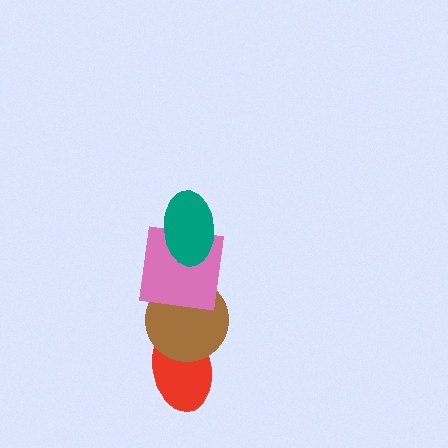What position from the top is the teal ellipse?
The teal ellipse is 1st from the top.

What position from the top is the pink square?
The pink square is 2nd from the top.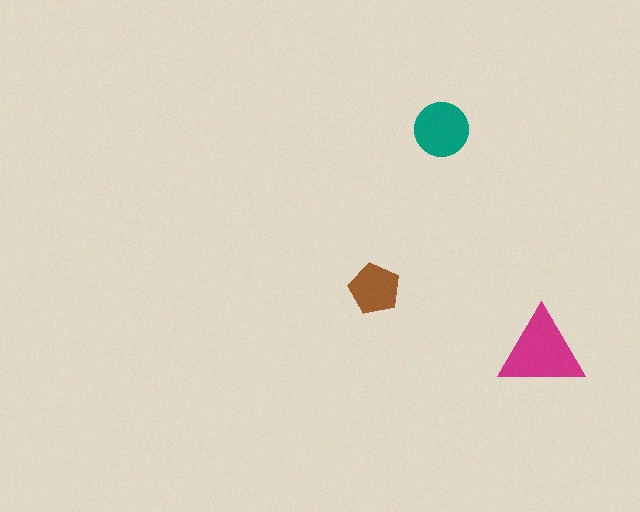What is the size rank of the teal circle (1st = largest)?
2nd.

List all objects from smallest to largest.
The brown pentagon, the teal circle, the magenta triangle.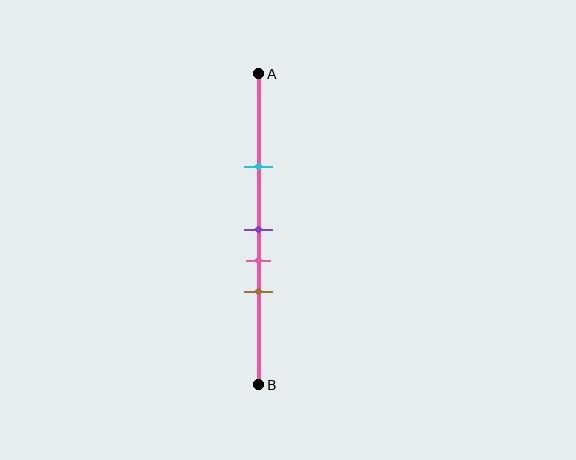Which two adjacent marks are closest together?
The purple and pink marks are the closest adjacent pair.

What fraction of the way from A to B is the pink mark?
The pink mark is approximately 60% (0.6) of the way from A to B.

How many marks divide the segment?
There are 4 marks dividing the segment.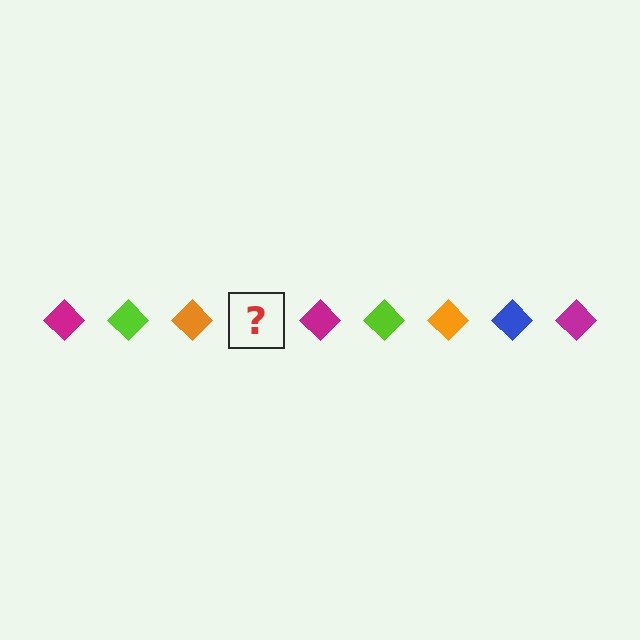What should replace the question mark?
The question mark should be replaced with a blue diamond.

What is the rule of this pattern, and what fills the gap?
The rule is that the pattern cycles through magenta, lime, orange, blue diamonds. The gap should be filled with a blue diamond.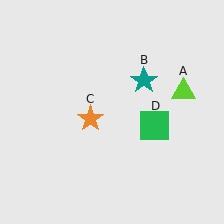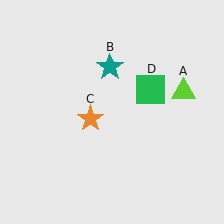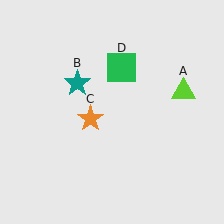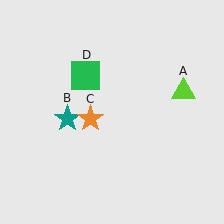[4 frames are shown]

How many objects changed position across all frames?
2 objects changed position: teal star (object B), green square (object D).